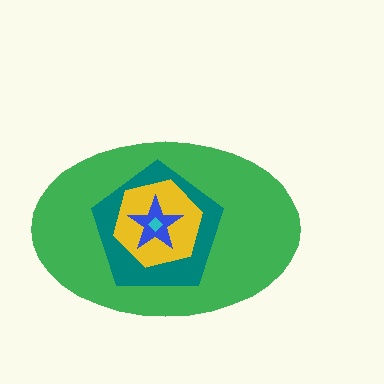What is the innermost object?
The cyan diamond.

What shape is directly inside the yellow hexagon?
The blue star.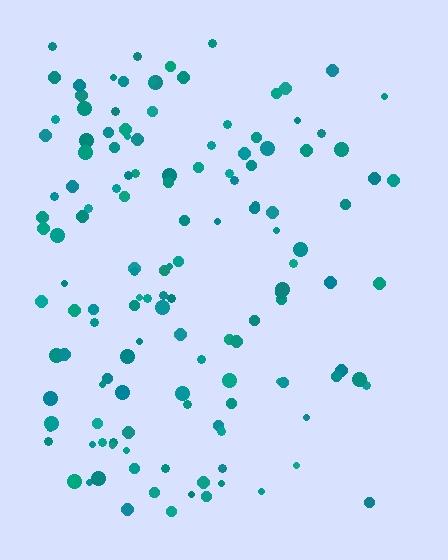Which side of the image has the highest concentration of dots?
The left.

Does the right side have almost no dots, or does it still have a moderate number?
Still a moderate number, just noticeably fewer than the left.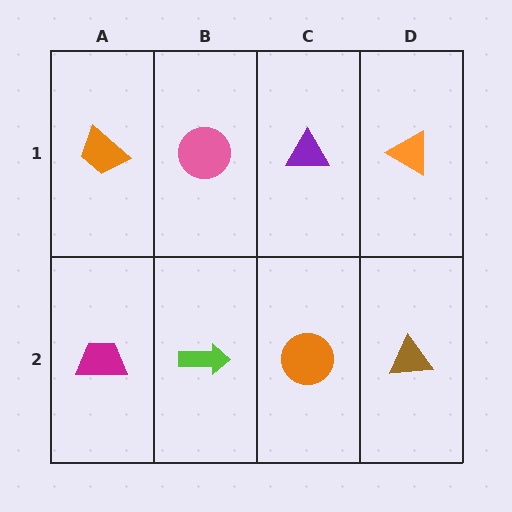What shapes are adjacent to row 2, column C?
A purple triangle (row 1, column C), a lime arrow (row 2, column B), a brown triangle (row 2, column D).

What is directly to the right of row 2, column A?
A lime arrow.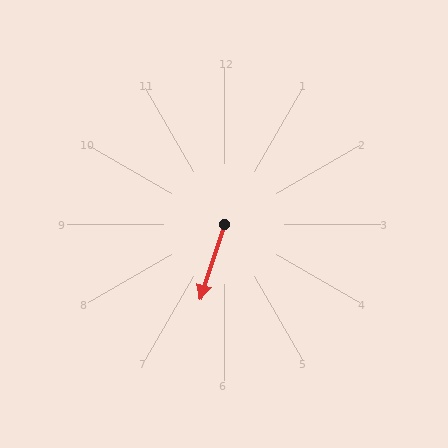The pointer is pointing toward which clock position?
Roughly 7 o'clock.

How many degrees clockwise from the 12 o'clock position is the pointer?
Approximately 198 degrees.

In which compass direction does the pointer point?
South.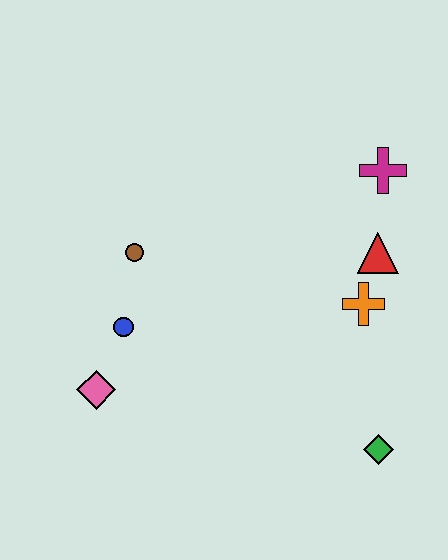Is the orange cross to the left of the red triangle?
Yes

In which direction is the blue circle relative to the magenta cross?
The blue circle is to the left of the magenta cross.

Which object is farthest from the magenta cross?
The pink diamond is farthest from the magenta cross.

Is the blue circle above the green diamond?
Yes